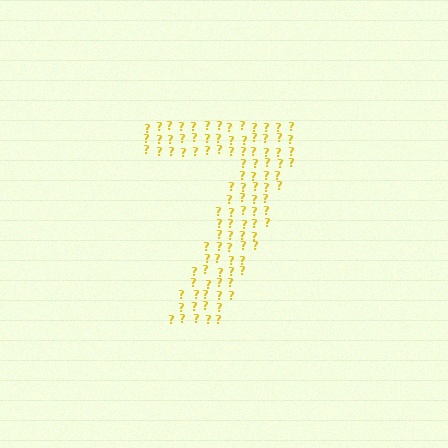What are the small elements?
The small elements are question marks.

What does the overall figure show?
The overall figure shows the digit 7.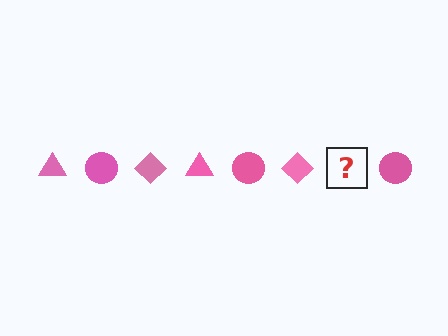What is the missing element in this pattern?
The missing element is a pink triangle.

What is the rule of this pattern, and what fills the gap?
The rule is that the pattern cycles through triangle, circle, diamond shapes in pink. The gap should be filled with a pink triangle.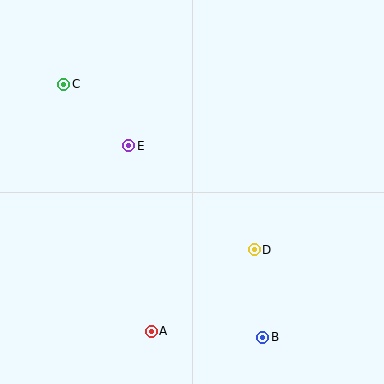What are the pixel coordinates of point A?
Point A is at (151, 331).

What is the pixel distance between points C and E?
The distance between C and E is 90 pixels.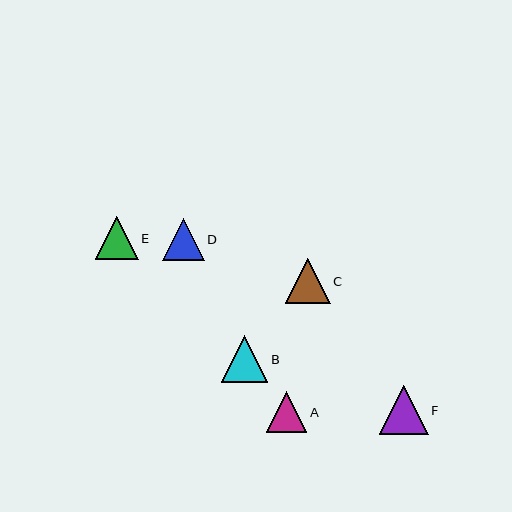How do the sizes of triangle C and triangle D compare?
Triangle C and triangle D are approximately the same size.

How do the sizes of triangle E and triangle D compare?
Triangle E and triangle D are approximately the same size.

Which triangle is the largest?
Triangle F is the largest with a size of approximately 49 pixels.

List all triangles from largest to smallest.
From largest to smallest: F, B, C, E, D, A.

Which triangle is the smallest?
Triangle A is the smallest with a size of approximately 41 pixels.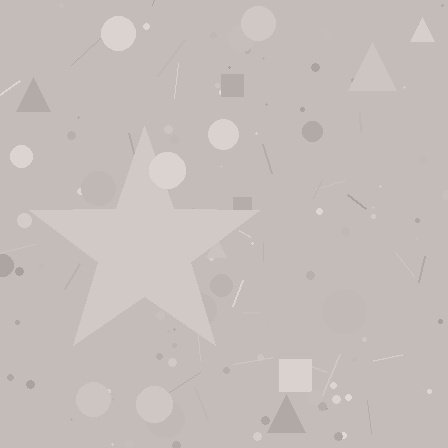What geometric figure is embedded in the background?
A star is embedded in the background.